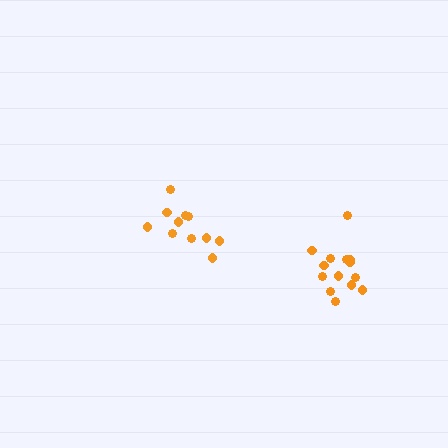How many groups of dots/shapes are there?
There are 2 groups.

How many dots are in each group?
Group 1: 14 dots, Group 2: 11 dots (25 total).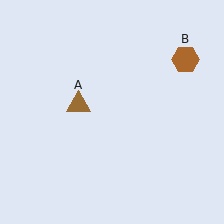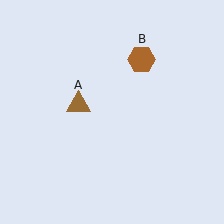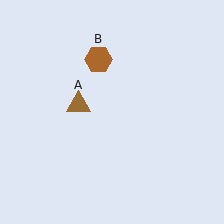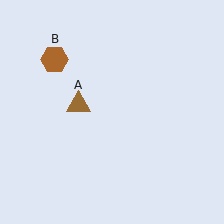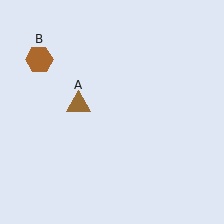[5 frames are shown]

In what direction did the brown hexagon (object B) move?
The brown hexagon (object B) moved left.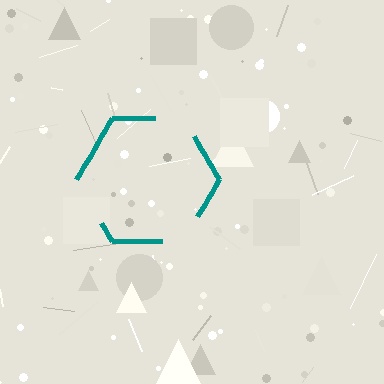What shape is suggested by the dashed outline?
The dashed outline suggests a hexagon.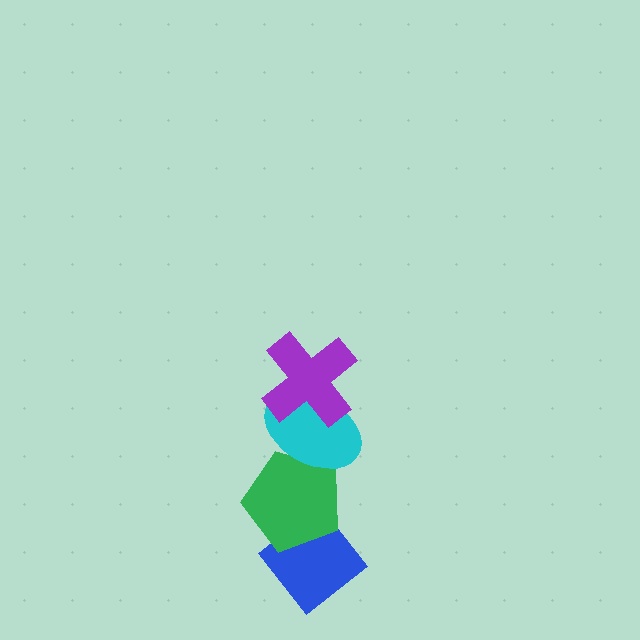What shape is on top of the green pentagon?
The cyan ellipse is on top of the green pentagon.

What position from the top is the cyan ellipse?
The cyan ellipse is 2nd from the top.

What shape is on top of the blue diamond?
The green pentagon is on top of the blue diamond.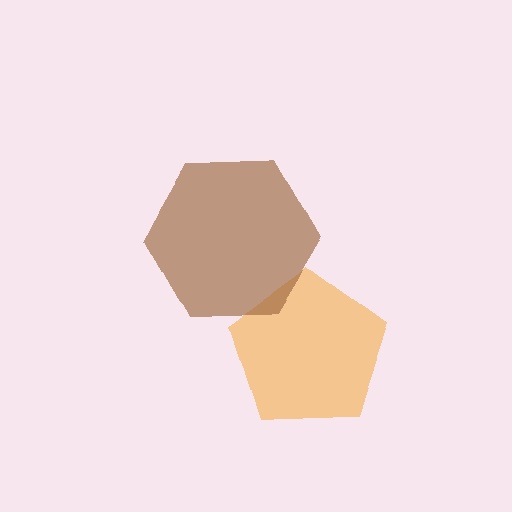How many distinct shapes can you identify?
There are 2 distinct shapes: an orange pentagon, a brown hexagon.